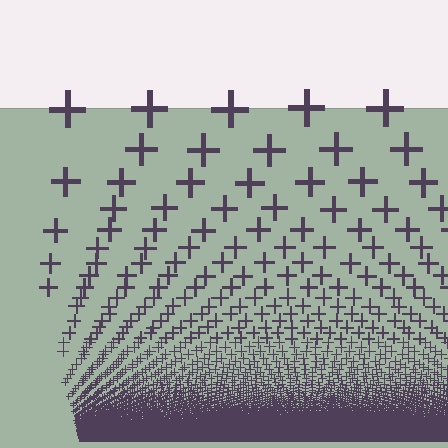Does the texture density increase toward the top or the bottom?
Density increases toward the bottom.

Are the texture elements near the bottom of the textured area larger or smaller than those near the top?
Smaller. The gradient is inverted — elements near the bottom are smaller and denser.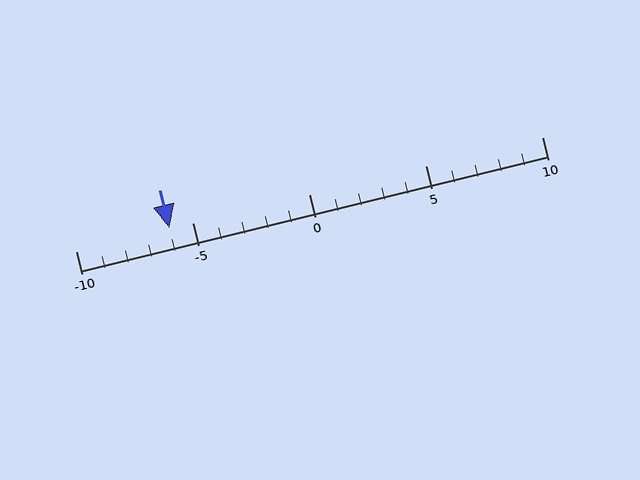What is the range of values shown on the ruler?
The ruler shows values from -10 to 10.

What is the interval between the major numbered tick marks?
The major tick marks are spaced 5 units apart.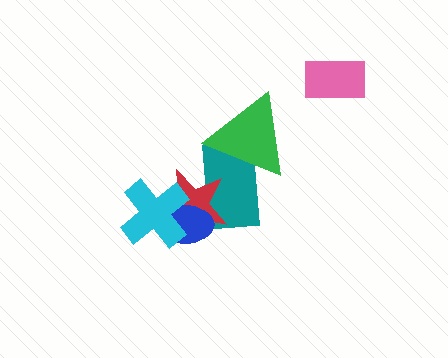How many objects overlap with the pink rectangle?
0 objects overlap with the pink rectangle.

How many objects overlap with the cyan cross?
2 objects overlap with the cyan cross.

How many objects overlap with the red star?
3 objects overlap with the red star.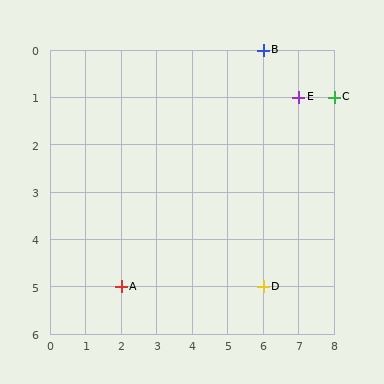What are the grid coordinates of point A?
Point A is at grid coordinates (2, 5).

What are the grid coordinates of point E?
Point E is at grid coordinates (7, 1).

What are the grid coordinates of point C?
Point C is at grid coordinates (8, 1).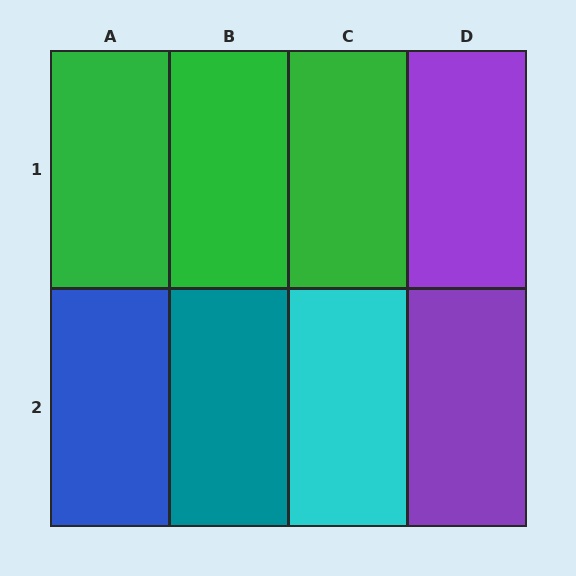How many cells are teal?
1 cell is teal.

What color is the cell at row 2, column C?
Cyan.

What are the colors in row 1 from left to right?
Green, green, green, purple.